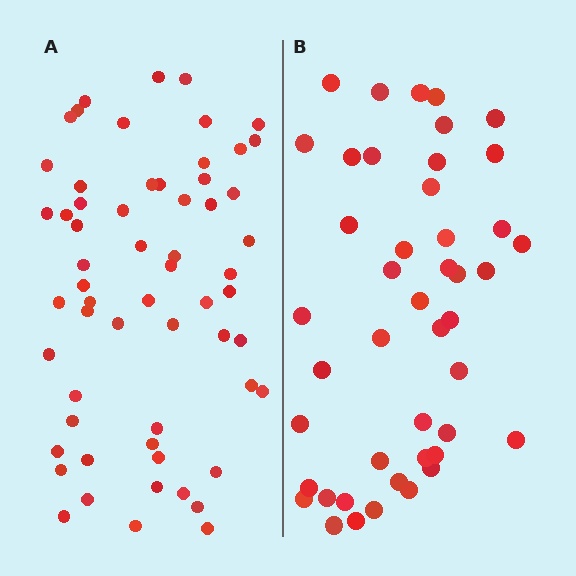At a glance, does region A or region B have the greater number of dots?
Region A (the left region) has more dots.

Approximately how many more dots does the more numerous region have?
Region A has approximately 15 more dots than region B.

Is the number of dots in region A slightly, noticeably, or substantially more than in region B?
Region A has noticeably more, but not dramatically so. The ratio is roughly 1.3 to 1.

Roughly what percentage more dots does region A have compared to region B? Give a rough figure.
About 35% more.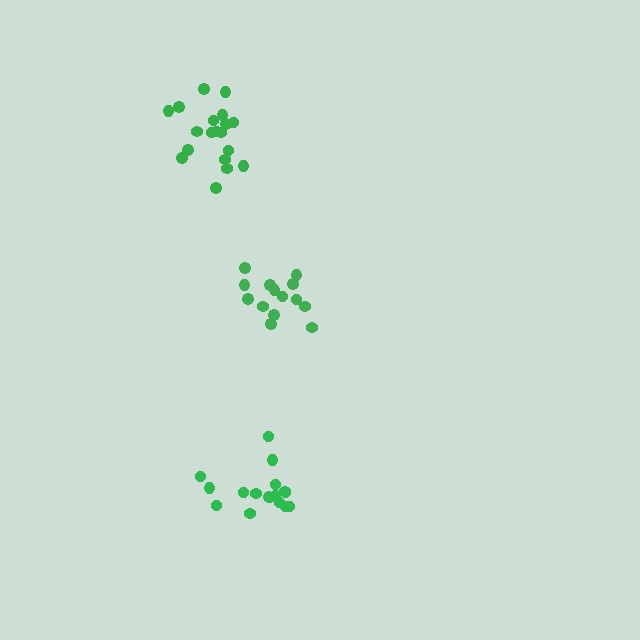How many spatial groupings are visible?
There are 3 spatial groupings.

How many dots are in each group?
Group 1: 17 dots, Group 2: 14 dots, Group 3: 19 dots (50 total).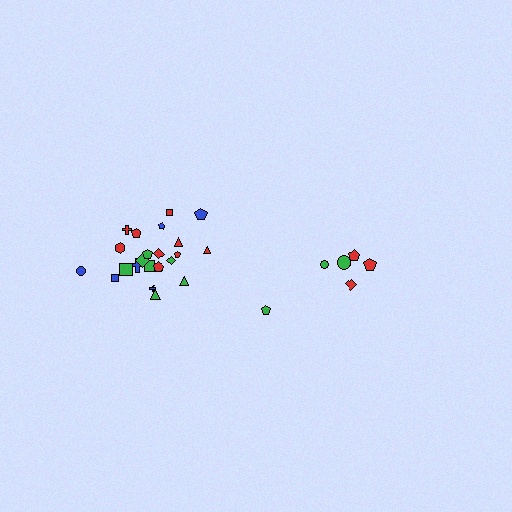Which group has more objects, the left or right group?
The left group.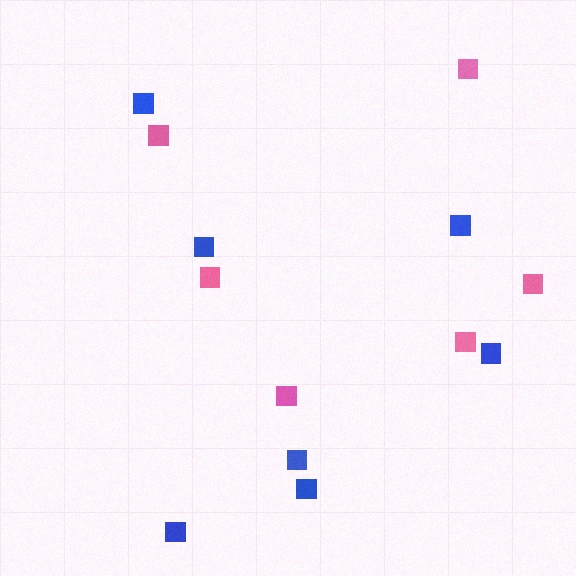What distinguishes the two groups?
There are 2 groups: one group of blue squares (7) and one group of pink squares (6).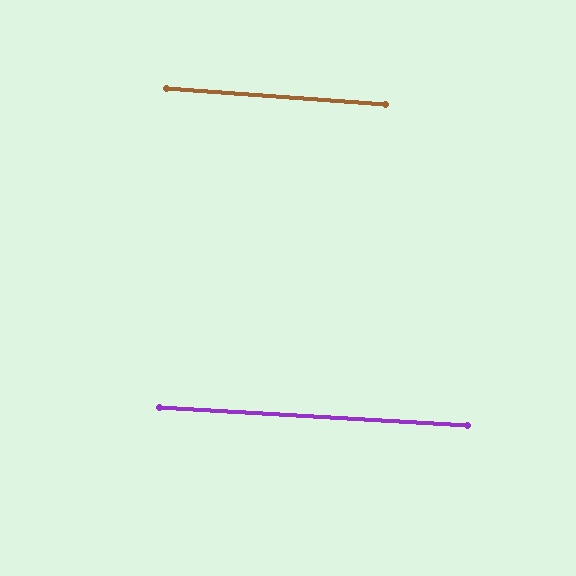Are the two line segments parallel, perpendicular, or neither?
Parallel — their directions differ by only 1.0°.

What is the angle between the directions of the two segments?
Approximately 1 degree.